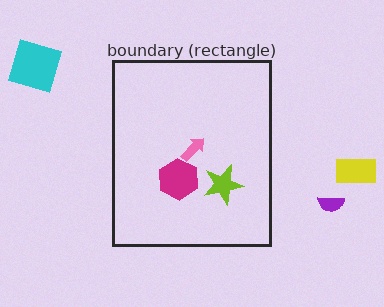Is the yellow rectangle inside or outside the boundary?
Outside.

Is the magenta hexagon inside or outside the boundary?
Inside.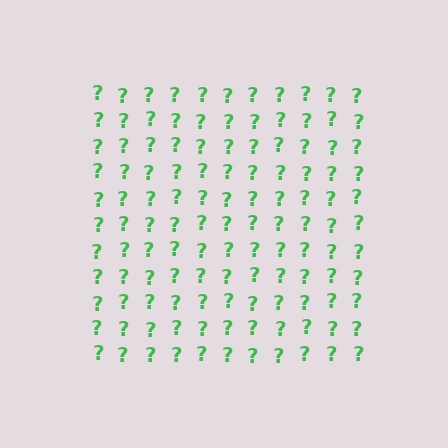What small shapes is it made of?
It is made of small question marks.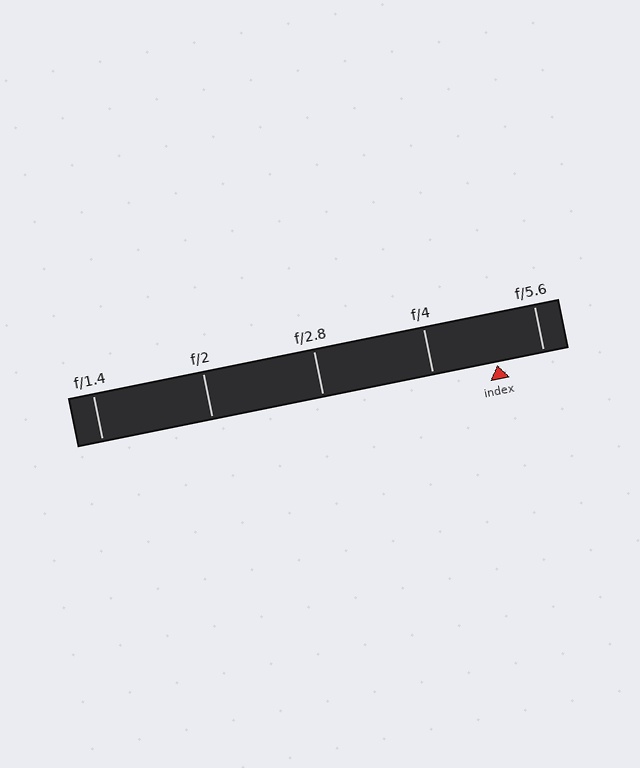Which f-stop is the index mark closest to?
The index mark is closest to f/5.6.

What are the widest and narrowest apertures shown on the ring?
The widest aperture shown is f/1.4 and the narrowest is f/5.6.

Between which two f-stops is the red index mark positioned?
The index mark is between f/4 and f/5.6.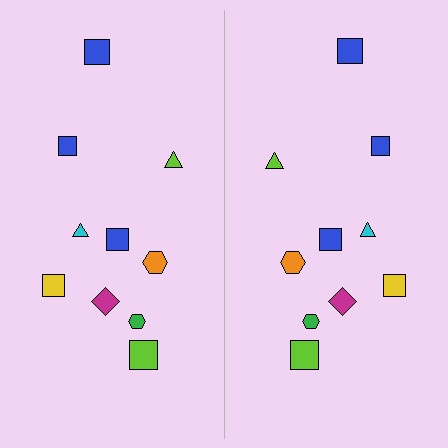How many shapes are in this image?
There are 20 shapes in this image.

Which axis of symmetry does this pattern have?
The pattern has a vertical axis of symmetry running through the center of the image.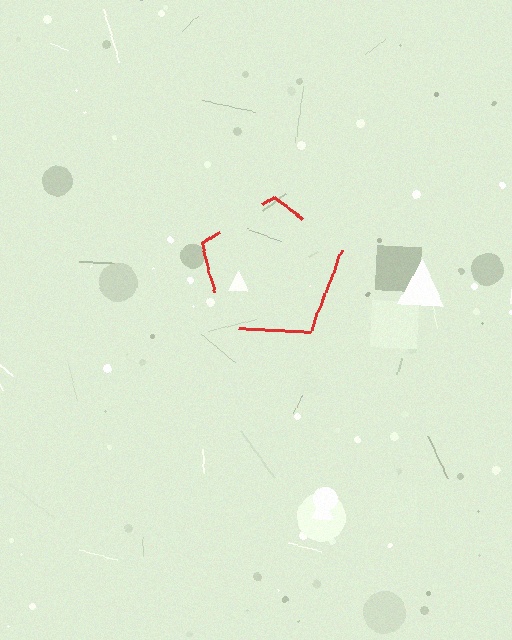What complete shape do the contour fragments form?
The contour fragments form a pentagon.